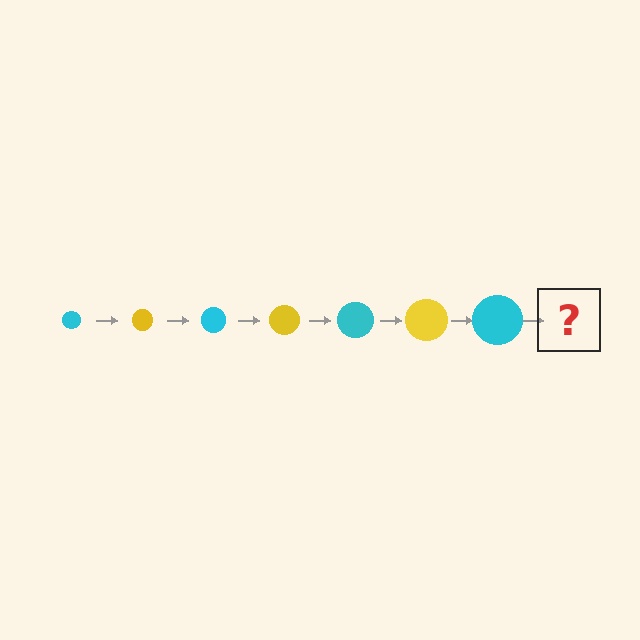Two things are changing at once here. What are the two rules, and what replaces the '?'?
The two rules are that the circle grows larger each step and the color cycles through cyan and yellow. The '?' should be a yellow circle, larger than the previous one.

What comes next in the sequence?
The next element should be a yellow circle, larger than the previous one.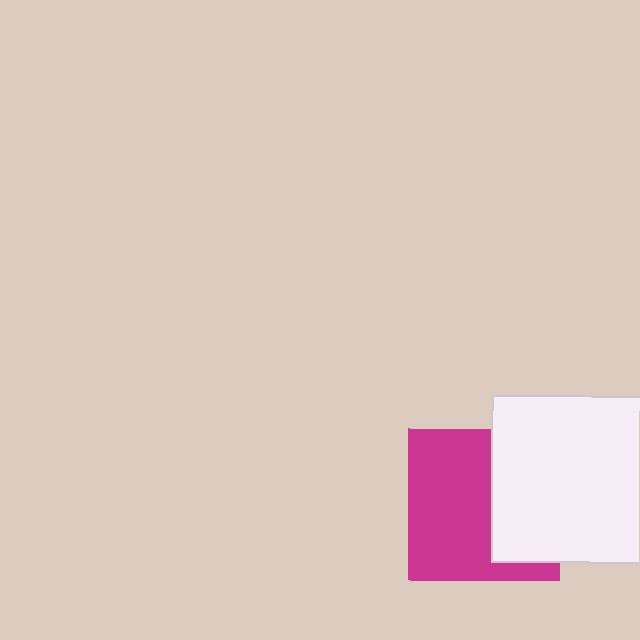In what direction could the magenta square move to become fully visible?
The magenta square could move left. That would shift it out from behind the white rectangle entirely.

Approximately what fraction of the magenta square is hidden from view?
Roughly 41% of the magenta square is hidden behind the white rectangle.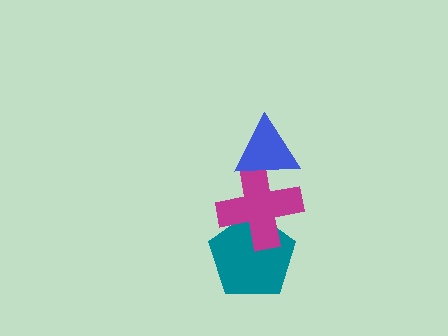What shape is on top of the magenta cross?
The blue triangle is on top of the magenta cross.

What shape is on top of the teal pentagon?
The magenta cross is on top of the teal pentagon.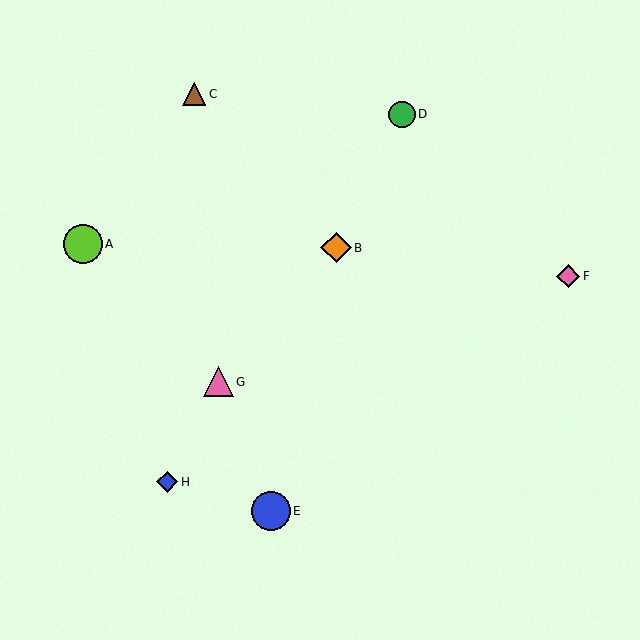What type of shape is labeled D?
Shape D is a green circle.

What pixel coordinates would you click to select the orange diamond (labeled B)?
Click at (336, 248) to select the orange diamond B.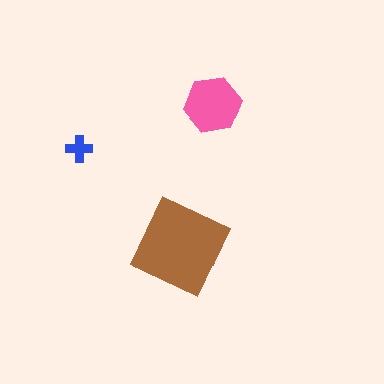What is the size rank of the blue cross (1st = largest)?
3rd.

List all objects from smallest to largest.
The blue cross, the pink hexagon, the brown square.